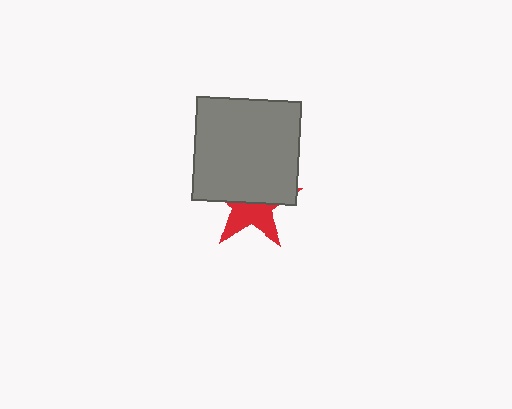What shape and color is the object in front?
The object in front is a gray square.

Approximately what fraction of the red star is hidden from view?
Roughly 56% of the red star is hidden behind the gray square.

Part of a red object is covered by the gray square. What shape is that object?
It is a star.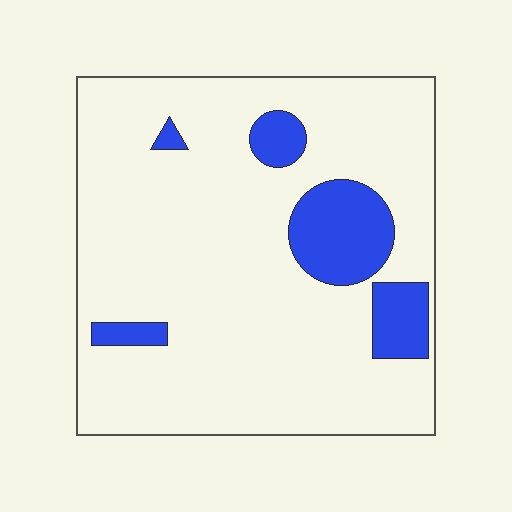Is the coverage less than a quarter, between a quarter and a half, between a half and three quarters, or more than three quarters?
Less than a quarter.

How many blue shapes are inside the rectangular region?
5.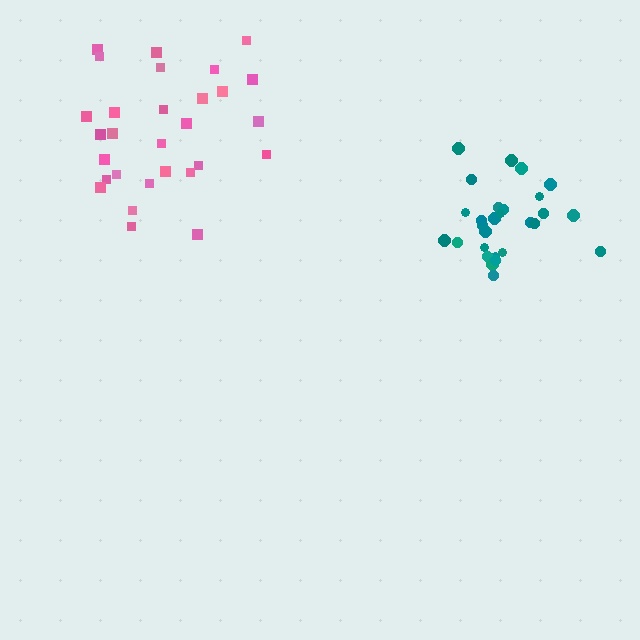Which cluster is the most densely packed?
Teal.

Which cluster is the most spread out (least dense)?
Pink.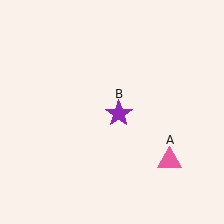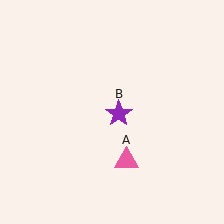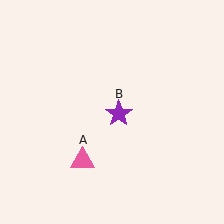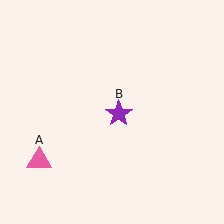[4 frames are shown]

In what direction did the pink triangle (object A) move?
The pink triangle (object A) moved left.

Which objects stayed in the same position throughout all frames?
Purple star (object B) remained stationary.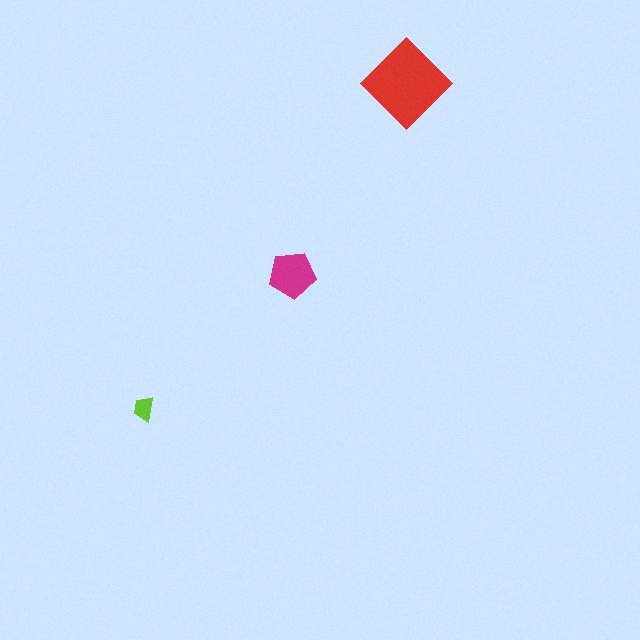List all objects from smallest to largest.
The lime trapezoid, the magenta pentagon, the red diamond.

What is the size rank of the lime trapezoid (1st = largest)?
3rd.